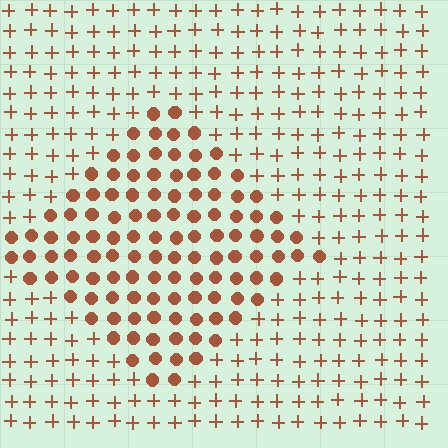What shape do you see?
I see a diamond.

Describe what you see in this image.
The image is filled with small brown elements arranged in a uniform grid. A diamond-shaped region contains circles, while the surrounding area contains plus signs. The boundary is defined purely by the change in element shape.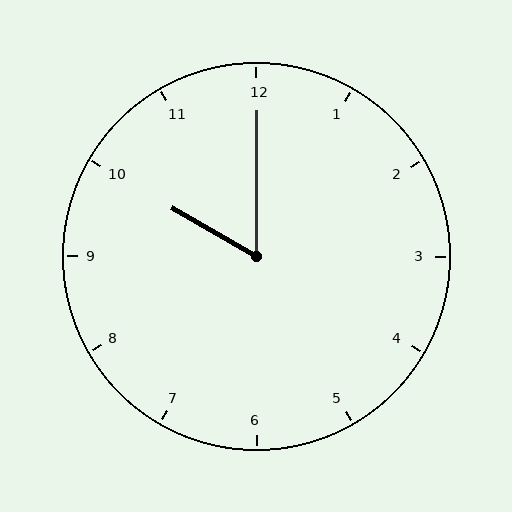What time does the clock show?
10:00.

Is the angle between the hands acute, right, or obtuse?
It is acute.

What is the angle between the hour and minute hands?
Approximately 60 degrees.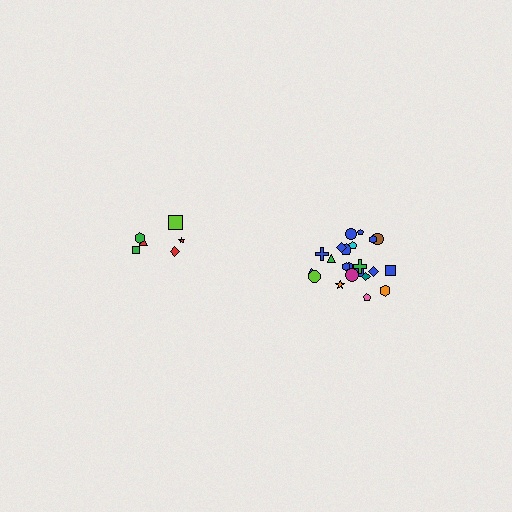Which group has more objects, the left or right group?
The right group.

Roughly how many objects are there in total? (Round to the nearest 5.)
Roughly 30 objects in total.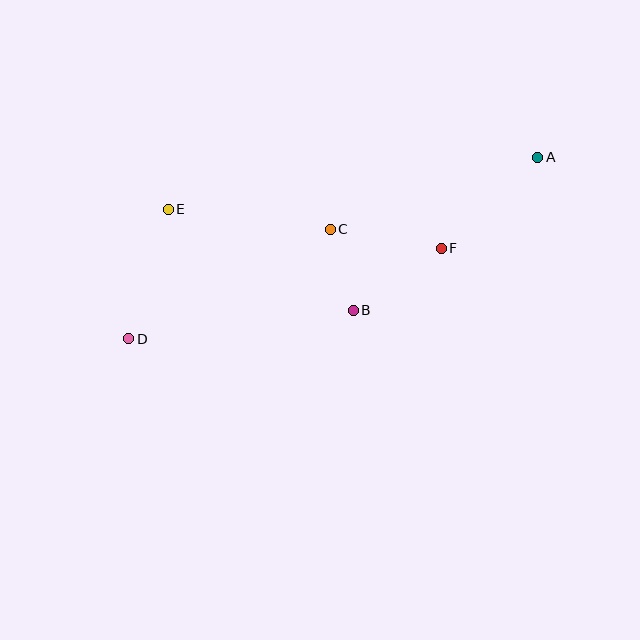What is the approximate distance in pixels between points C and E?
The distance between C and E is approximately 163 pixels.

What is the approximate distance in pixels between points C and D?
The distance between C and D is approximately 229 pixels.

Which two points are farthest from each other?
Points A and D are farthest from each other.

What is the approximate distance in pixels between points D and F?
The distance between D and F is approximately 326 pixels.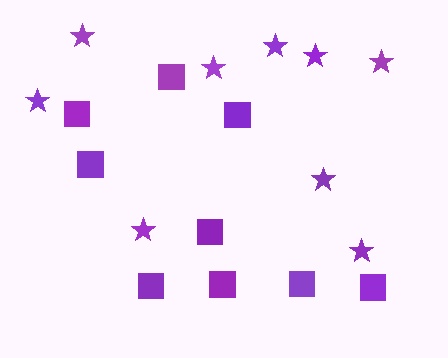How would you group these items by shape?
There are 2 groups: one group of stars (9) and one group of squares (9).